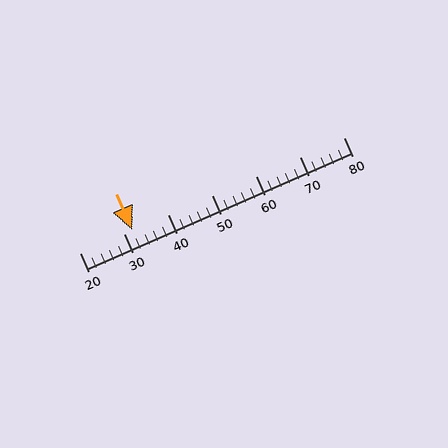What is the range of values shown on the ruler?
The ruler shows values from 20 to 80.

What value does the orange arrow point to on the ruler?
The orange arrow points to approximately 32.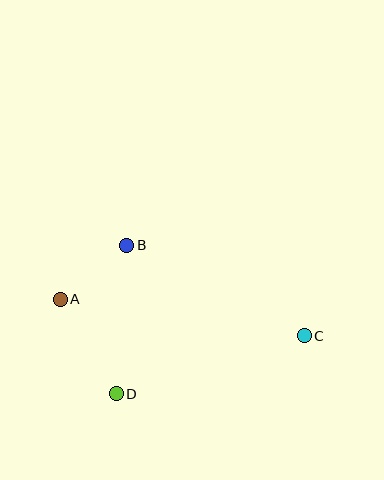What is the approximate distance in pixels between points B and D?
The distance between B and D is approximately 149 pixels.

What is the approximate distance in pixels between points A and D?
The distance between A and D is approximately 110 pixels.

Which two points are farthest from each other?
Points A and C are farthest from each other.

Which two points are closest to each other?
Points A and B are closest to each other.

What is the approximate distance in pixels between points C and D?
The distance between C and D is approximately 197 pixels.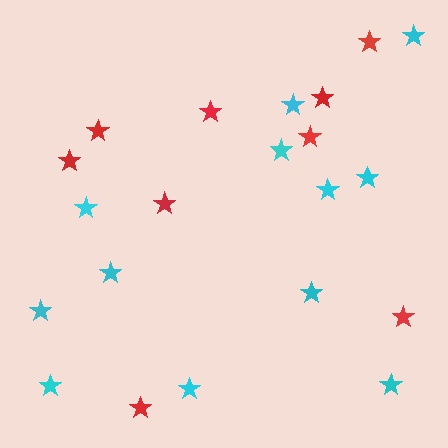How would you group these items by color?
There are 2 groups: one group of red stars (9) and one group of cyan stars (12).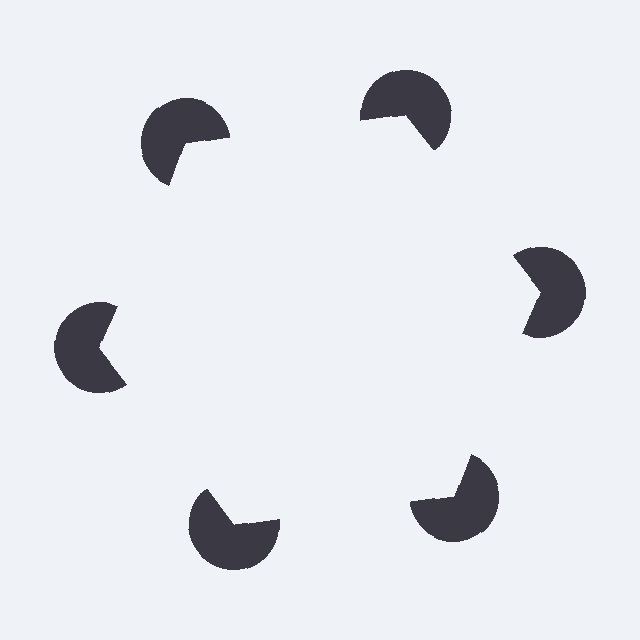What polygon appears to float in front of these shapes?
An illusory hexagon — its edges are inferred from the aligned wedge cuts in the pac-man discs, not physically drawn.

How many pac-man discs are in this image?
There are 6 — one at each vertex of the illusory hexagon.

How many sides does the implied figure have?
6 sides.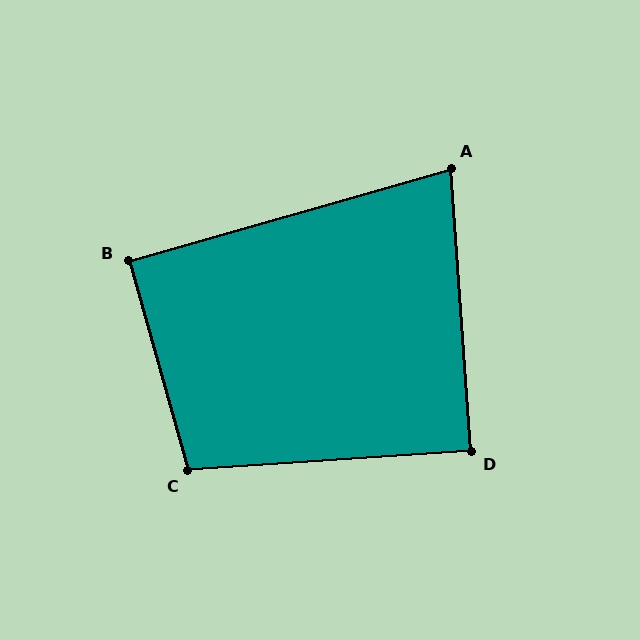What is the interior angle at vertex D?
Approximately 90 degrees (approximately right).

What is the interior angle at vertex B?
Approximately 90 degrees (approximately right).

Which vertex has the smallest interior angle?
A, at approximately 78 degrees.